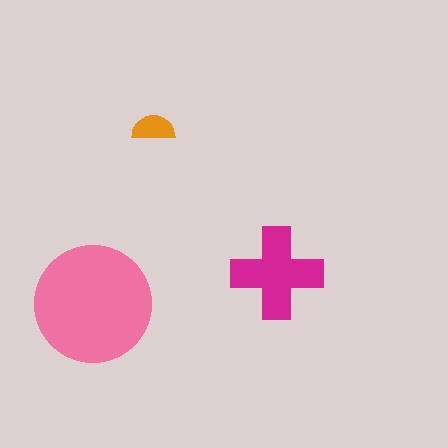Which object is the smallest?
The orange semicircle.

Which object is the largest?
The pink circle.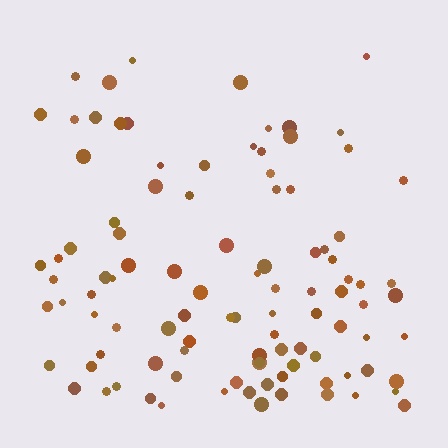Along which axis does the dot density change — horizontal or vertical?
Vertical.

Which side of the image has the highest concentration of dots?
The bottom.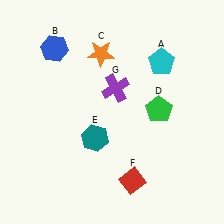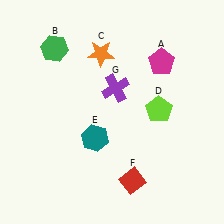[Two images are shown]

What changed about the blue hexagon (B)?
In Image 1, B is blue. In Image 2, it changed to green.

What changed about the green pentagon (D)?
In Image 1, D is green. In Image 2, it changed to lime.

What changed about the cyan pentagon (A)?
In Image 1, A is cyan. In Image 2, it changed to magenta.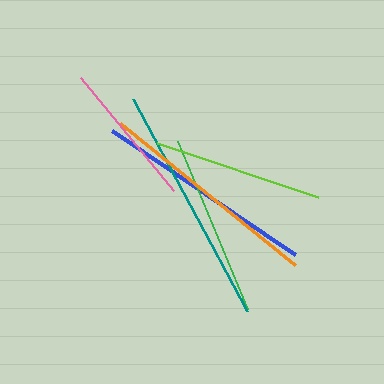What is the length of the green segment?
The green segment is approximately 181 pixels long.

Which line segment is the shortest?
The pink line is the shortest at approximately 146 pixels.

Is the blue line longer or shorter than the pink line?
The blue line is longer than the pink line.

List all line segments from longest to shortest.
From longest to shortest: teal, orange, blue, green, lime, pink.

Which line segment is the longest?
The teal line is the longest at approximately 241 pixels.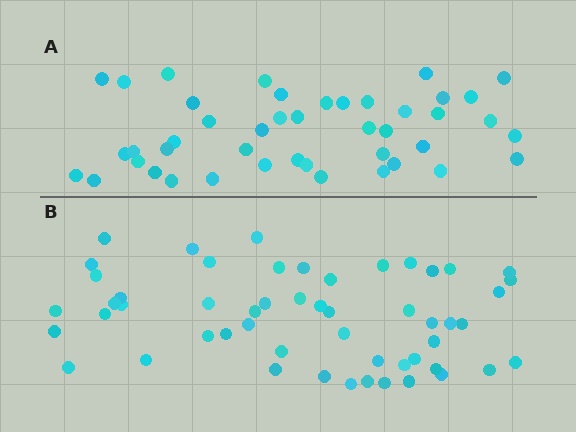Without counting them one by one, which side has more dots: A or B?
Region B (the bottom region) has more dots.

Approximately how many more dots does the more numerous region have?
Region B has roughly 8 or so more dots than region A.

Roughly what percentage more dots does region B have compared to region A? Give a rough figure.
About 20% more.